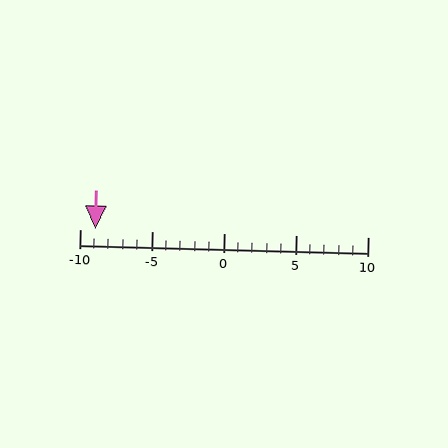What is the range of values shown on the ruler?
The ruler shows values from -10 to 10.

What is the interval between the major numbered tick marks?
The major tick marks are spaced 5 units apart.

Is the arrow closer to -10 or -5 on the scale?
The arrow is closer to -10.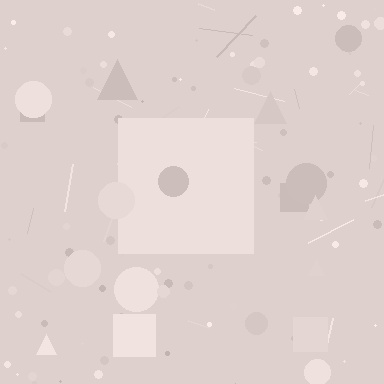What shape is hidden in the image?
A square is hidden in the image.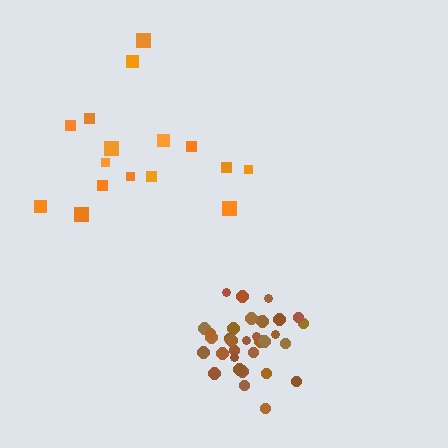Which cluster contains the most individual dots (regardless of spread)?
Brown (33).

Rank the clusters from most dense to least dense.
brown, orange.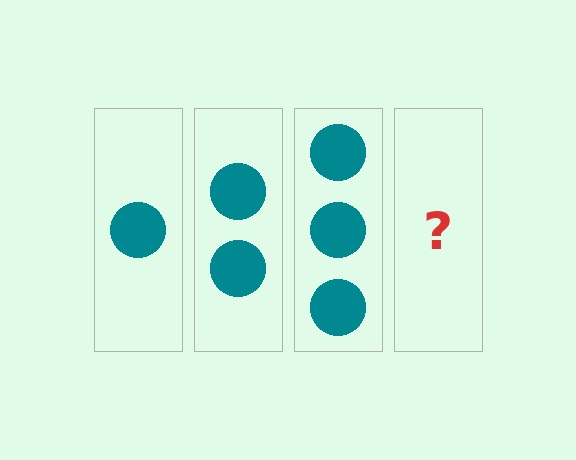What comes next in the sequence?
The next element should be 4 circles.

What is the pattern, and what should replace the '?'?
The pattern is that each step adds one more circle. The '?' should be 4 circles.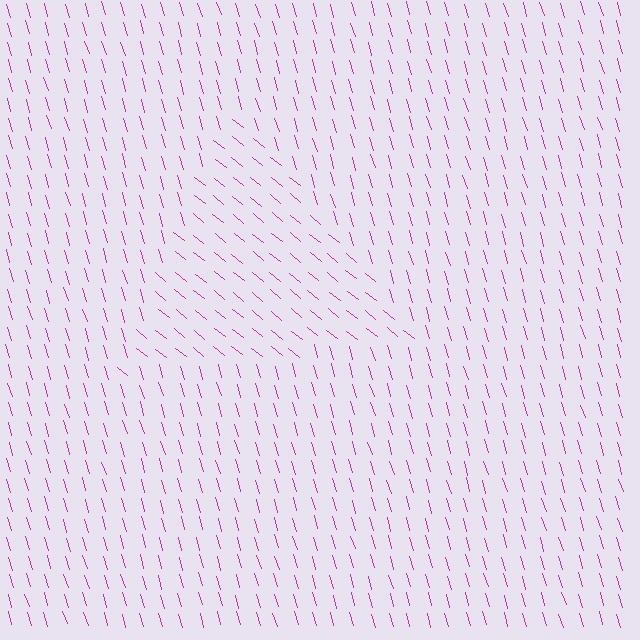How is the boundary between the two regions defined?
The boundary is defined purely by a change in line orientation (approximately 35 degrees difference). All lines are the same color and thickness.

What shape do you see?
I see a triangle.